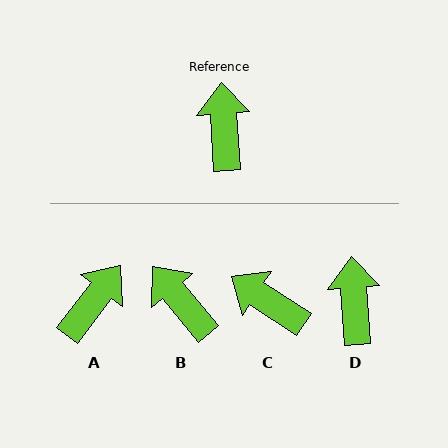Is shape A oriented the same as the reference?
No, it is off by about 41 degrees.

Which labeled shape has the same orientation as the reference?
D.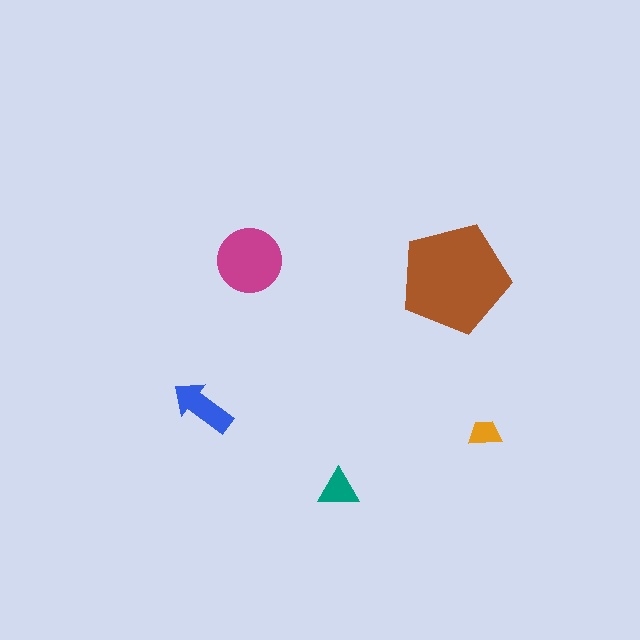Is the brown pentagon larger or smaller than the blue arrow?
Larger.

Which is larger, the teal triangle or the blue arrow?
The blue arrow.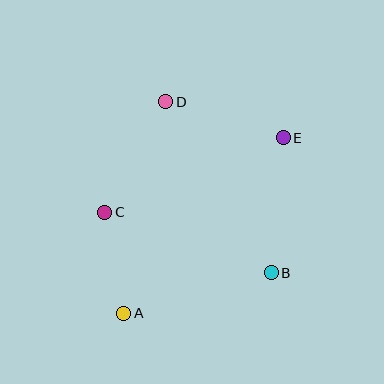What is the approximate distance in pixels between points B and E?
The distance between B and E is approximately 136 pixels.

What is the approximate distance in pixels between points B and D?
The distance between B and D is approximately 201 pixels.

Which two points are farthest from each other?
Points A and E are farthest from each other.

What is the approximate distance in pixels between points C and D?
The distance between C and D is approximately 126 pixels.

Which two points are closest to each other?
Points A and C are closest to each other.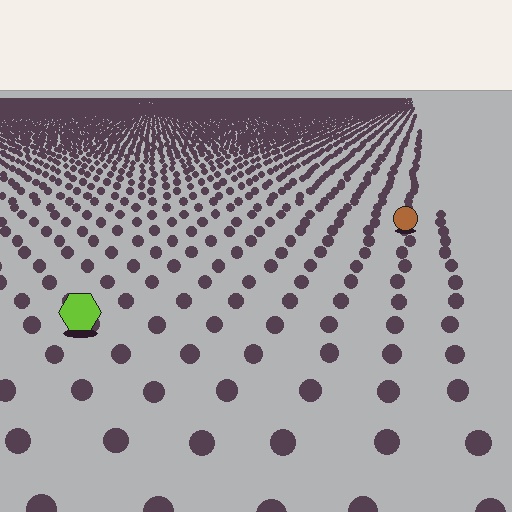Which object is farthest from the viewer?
The brown circle is farthest from the viewer. It appears smaller and the ground texture around it is denser.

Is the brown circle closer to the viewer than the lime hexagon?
No. The lime hexagon is closer — you can tell from the texture gradient: the ground texture is coarser near it.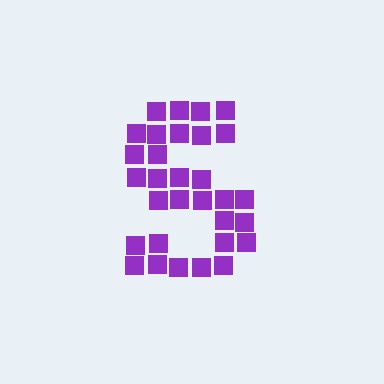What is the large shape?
The large shape is the letter S.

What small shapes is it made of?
It is made of small squares.